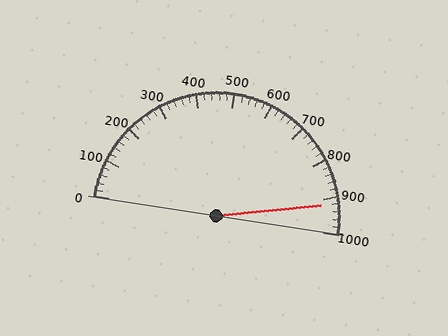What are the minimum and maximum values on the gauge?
The gauge ranges from 0 to 1000.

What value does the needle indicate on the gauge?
The needle indicates approximately 920.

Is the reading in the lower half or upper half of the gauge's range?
The reading is in the upper half of the range (0 to 1000).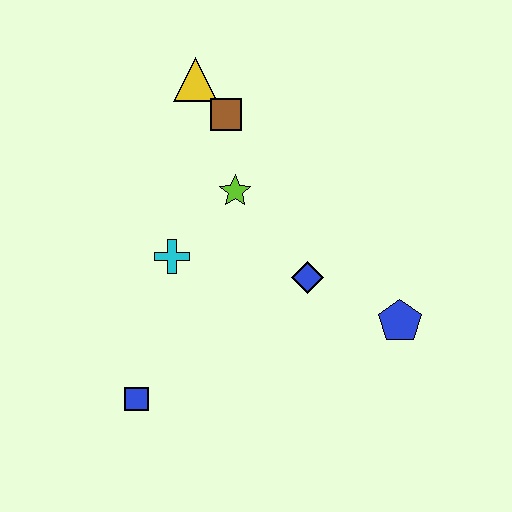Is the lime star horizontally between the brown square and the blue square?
No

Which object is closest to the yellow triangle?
The brown square is closest to the yellow triangle.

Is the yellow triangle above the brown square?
Yes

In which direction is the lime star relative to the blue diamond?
The lime star is above the blue diamond.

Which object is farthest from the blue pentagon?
The yellow triangle is farthest from the blue pentagon.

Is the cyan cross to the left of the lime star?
Yes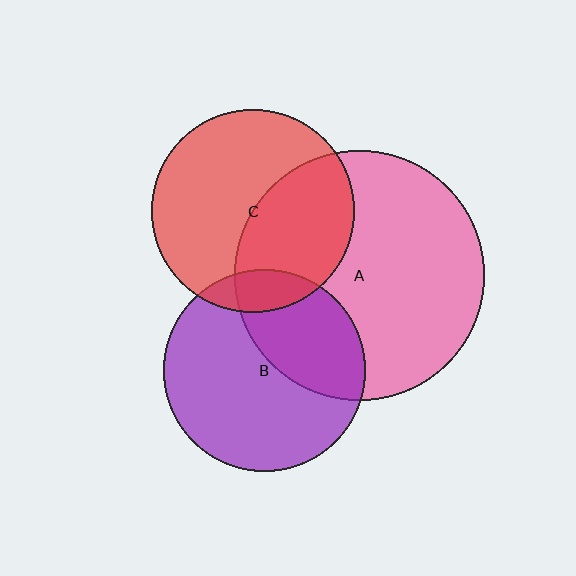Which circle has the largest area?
Circle A (pink).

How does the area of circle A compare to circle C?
Approximately 1.5 times.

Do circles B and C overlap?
Yes.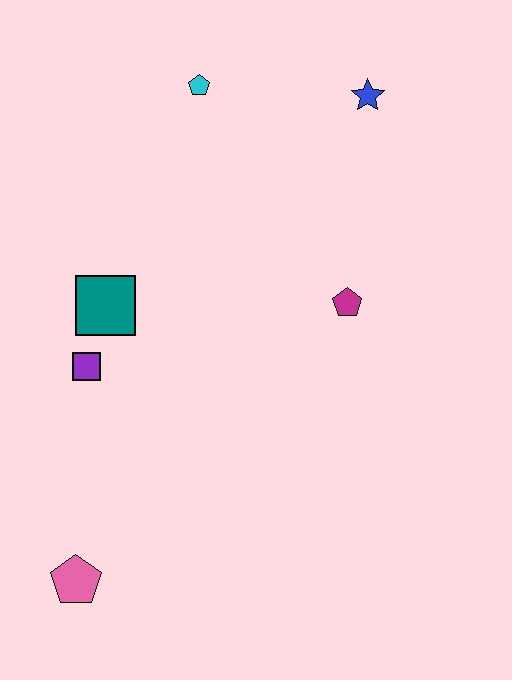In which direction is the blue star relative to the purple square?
The blue star is to the right of the purple square.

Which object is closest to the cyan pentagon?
The blue star is closest to the cyan pentagon.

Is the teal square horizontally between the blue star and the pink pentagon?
Yes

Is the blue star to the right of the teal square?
Yes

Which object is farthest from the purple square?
The blue star is farthest from the purple square.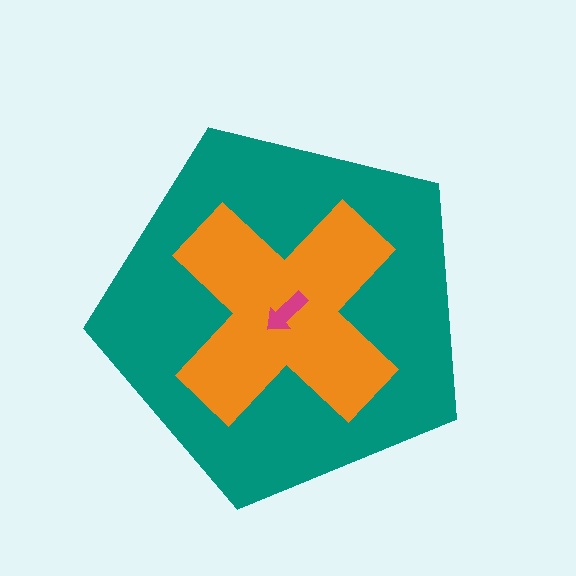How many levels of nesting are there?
3.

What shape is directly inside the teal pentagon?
The orange cross.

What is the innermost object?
The magenta arrow.